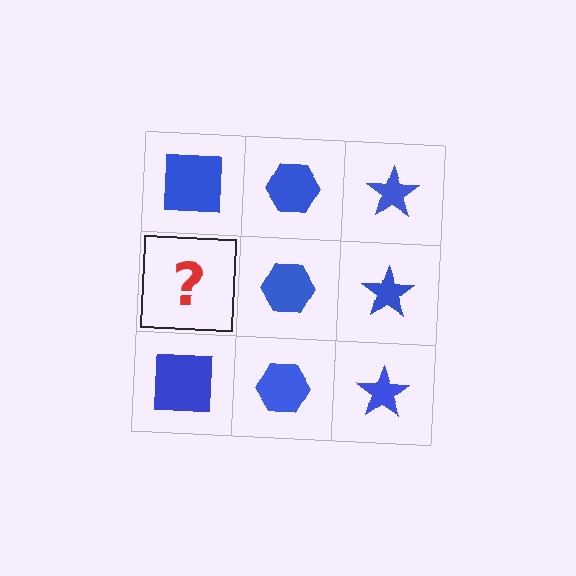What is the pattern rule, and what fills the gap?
The rule is that each column has a consistent shape. The gap should be filled with a blue square.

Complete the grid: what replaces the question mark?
The question mark should be replaced with a blue square.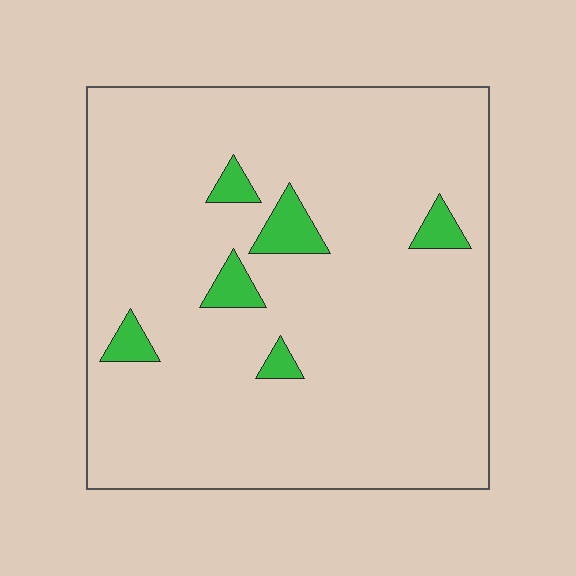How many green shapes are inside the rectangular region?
6.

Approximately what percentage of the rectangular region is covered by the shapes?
Approximately 5%.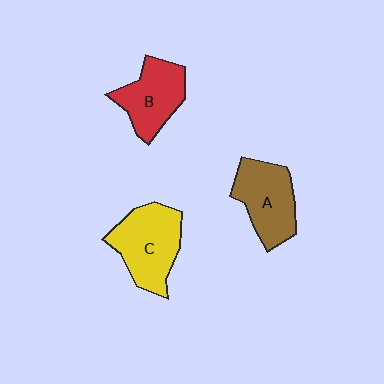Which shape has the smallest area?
Shape B (red).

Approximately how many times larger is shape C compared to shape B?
Approximately 1.2 times.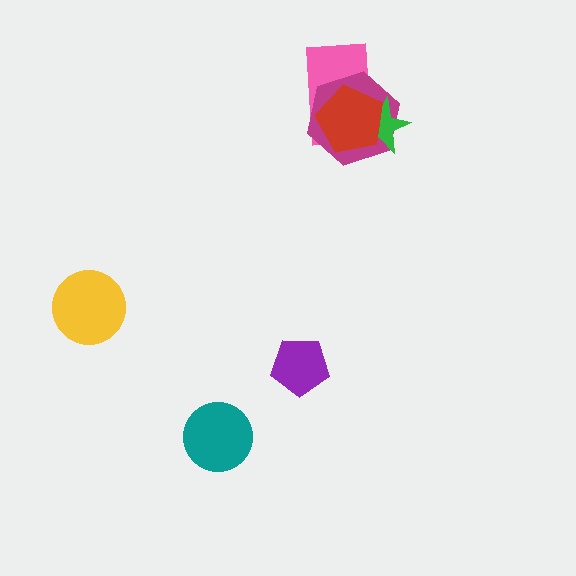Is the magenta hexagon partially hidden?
Yes, it is partially covered by another shape.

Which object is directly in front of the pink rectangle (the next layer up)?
The magenta hexagon is directly in front of the pink rectangle.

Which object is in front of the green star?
The red pentagon is in front of the green star.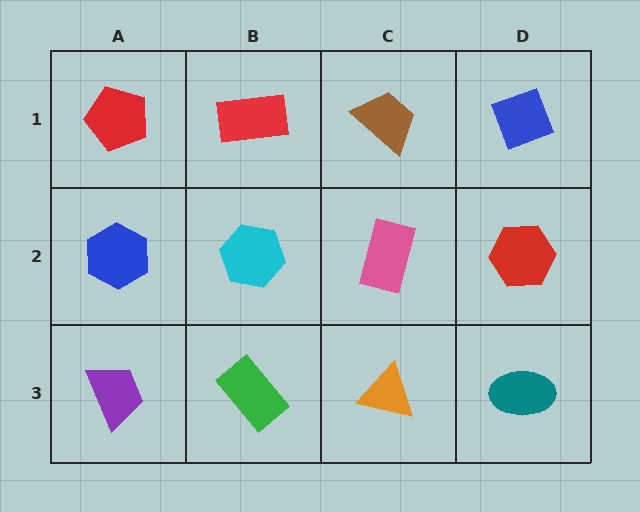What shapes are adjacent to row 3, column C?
A pink rectangle (row 2, column C), a green rectangle (row 3, column B), a teal ellipse (row 3, column D).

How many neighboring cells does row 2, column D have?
3.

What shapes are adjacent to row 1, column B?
A cyan hexagon (row 2, column B), a red pentagon (row 1, column A), a brown trapezoid (row 1, column C).